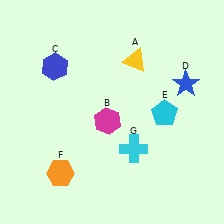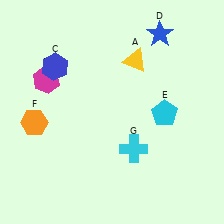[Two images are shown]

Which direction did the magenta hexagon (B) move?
The magenta hexagon (B) moved left.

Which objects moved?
The objects that moved are: the magenta hexagon (B), the blue star (D), the orange hexagon (F).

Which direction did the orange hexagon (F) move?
The orange hexagon (F) moved up.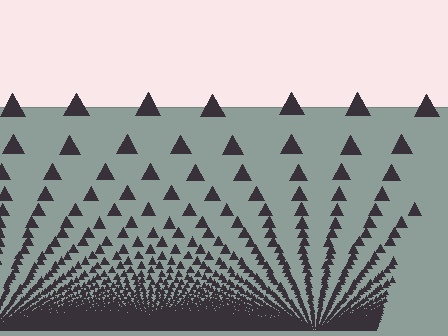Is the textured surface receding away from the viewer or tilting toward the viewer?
The surface appears to tilt toward the viewer. Texture elements get larger and sparser toward the top.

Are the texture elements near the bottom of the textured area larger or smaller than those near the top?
Smaller. The gradient is inverted — elements near the bottom are smaller and denser.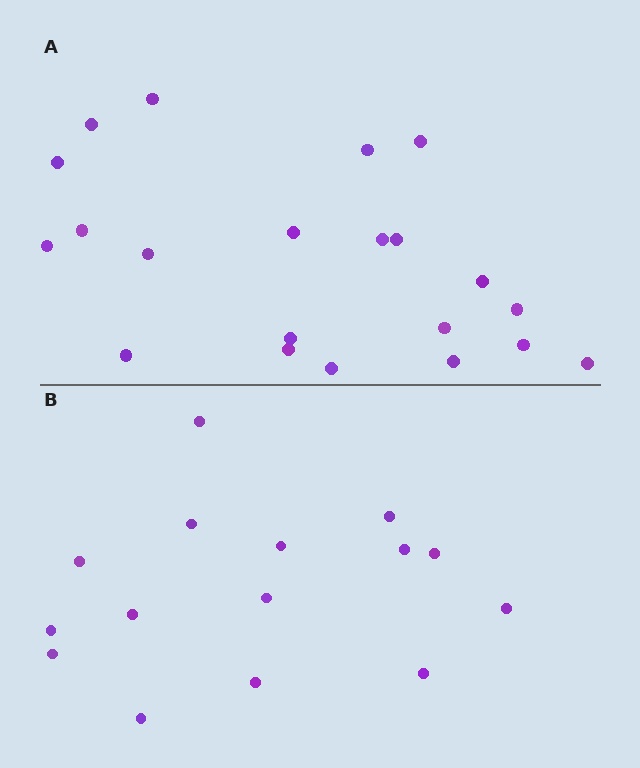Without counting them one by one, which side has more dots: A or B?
Region A (the top region) has more dots.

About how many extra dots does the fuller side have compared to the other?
Region A has about 6 more dots than region B.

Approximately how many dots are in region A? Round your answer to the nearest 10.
About 20 dots. (The exact count is 21, which rounds to 20.)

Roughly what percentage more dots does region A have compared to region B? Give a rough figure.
About 40% more.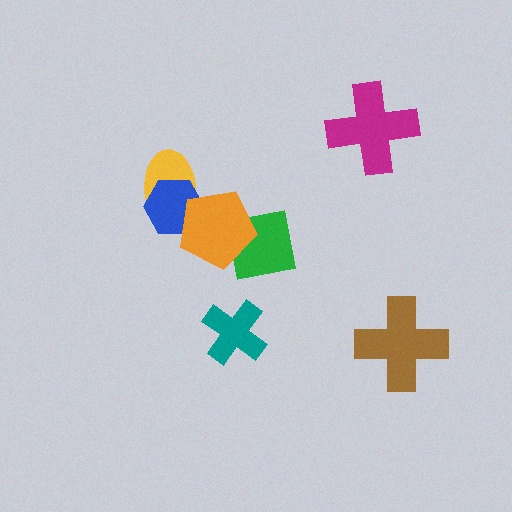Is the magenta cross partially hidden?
No, no other shape covers it.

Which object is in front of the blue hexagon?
The orange pentagon is in front of the blue hexagon.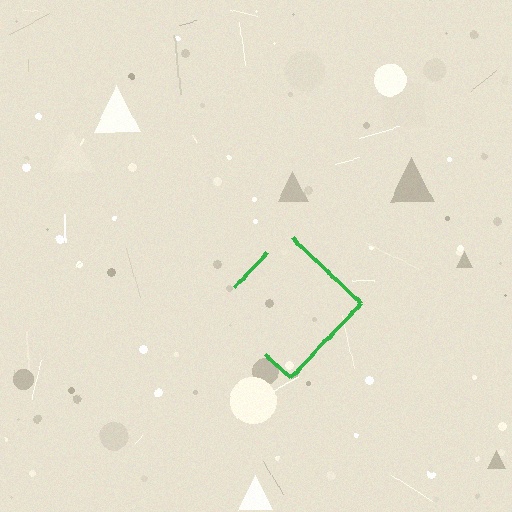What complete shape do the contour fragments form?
The contour fragments form a diamond.